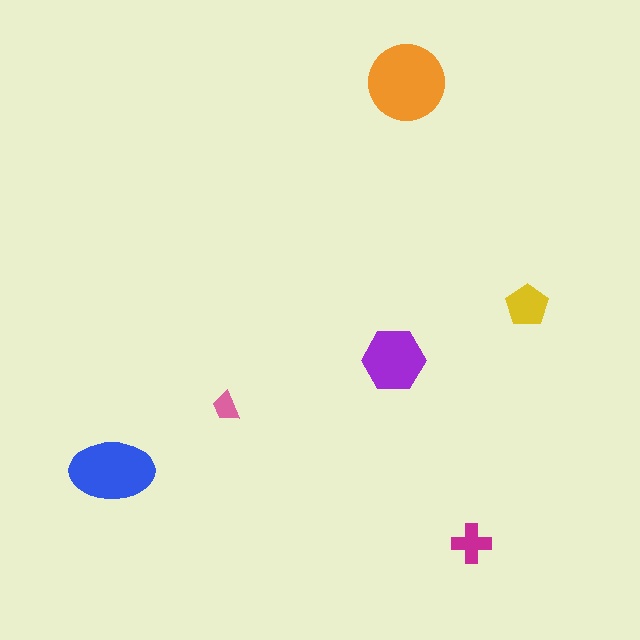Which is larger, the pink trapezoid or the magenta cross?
The magenta cross.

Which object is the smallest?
The pink trapezoid.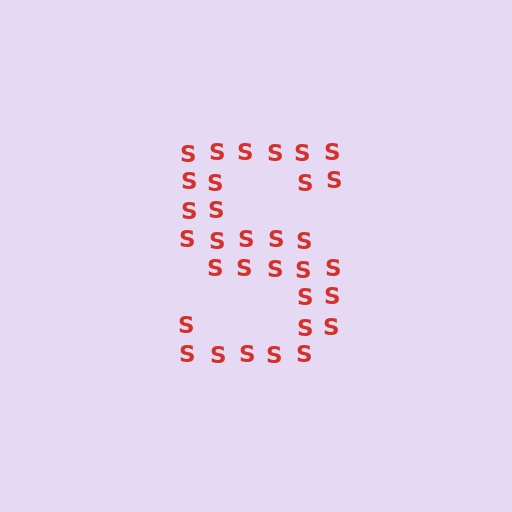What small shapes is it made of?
It is made of small letter S's.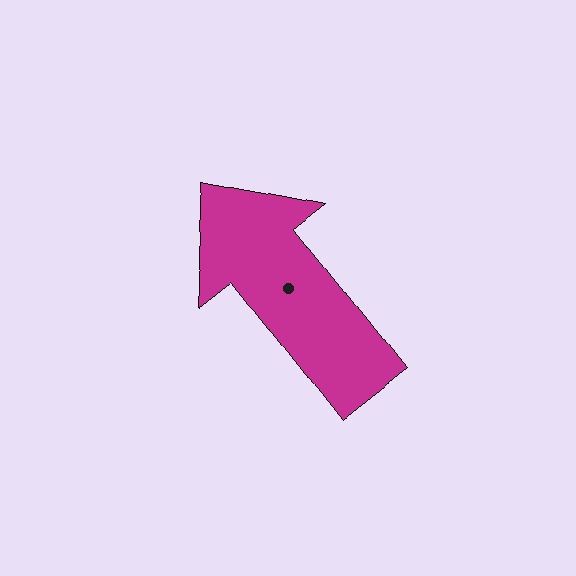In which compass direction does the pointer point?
Northwest.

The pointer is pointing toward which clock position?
Roughly 11 o'clock.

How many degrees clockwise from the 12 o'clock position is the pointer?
Approximately 322 degrees.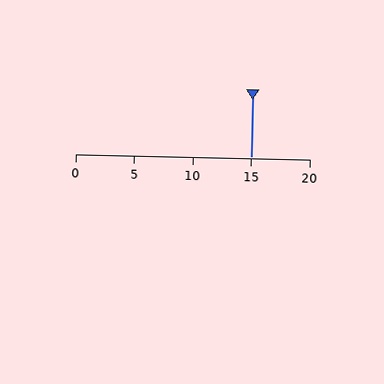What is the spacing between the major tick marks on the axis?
The major ticks are spaced 5 apart.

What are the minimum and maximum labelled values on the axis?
The axis runs from 0 to 20.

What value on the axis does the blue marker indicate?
The marker indicates approximately 15.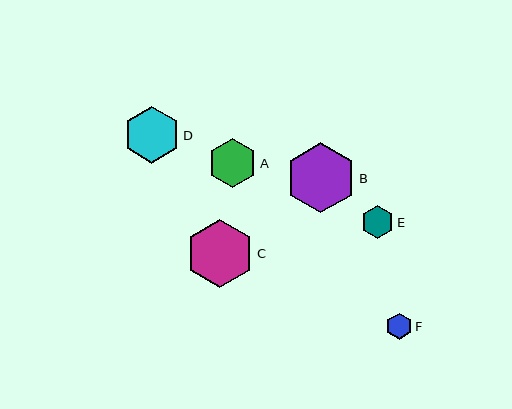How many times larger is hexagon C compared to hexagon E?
Hexagon C is approximately 2.1 times the size of hexagon E.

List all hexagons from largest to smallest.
From largest to smallest: B, C, D, A, E, F.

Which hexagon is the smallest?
Hexagon F is the smallest with a size of approximately 26 pixels.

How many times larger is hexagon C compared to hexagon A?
Hexagon C is approximately 1.4 times the size of hexagon A.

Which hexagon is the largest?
Hexagon B is the largest with a size of approximately 70 pixels.